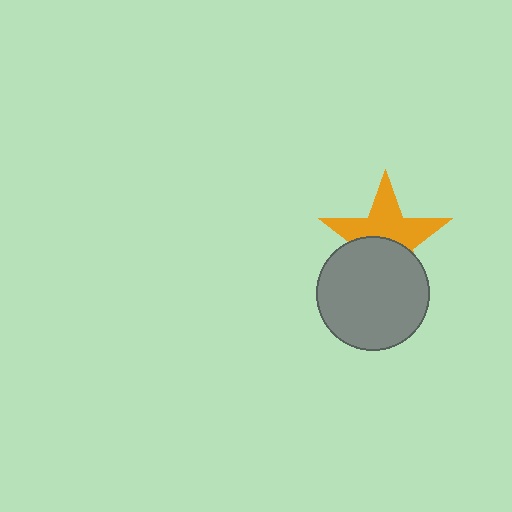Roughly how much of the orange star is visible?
About half of it is visible (roughly 55%).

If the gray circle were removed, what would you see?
You would see the complete orange star.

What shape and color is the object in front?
The object in front is a gray circle.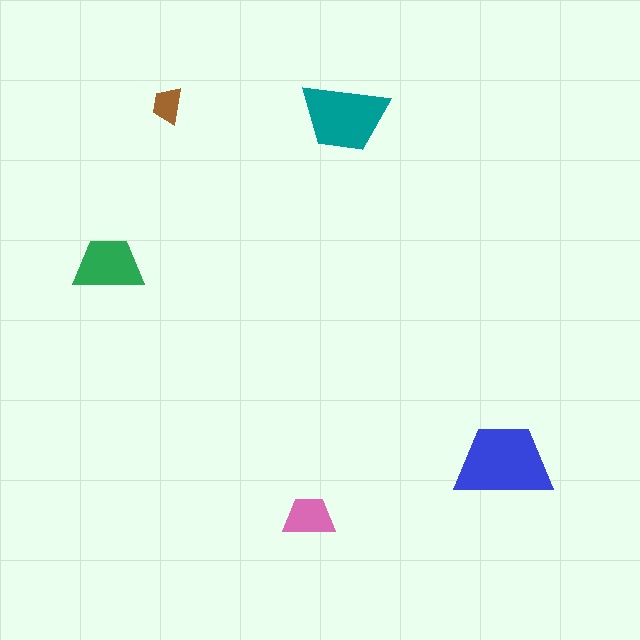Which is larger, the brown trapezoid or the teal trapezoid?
The teal one.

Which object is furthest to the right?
The blue trapezoid is rightmost.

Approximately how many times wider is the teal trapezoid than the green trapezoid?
About 1.5 times wider.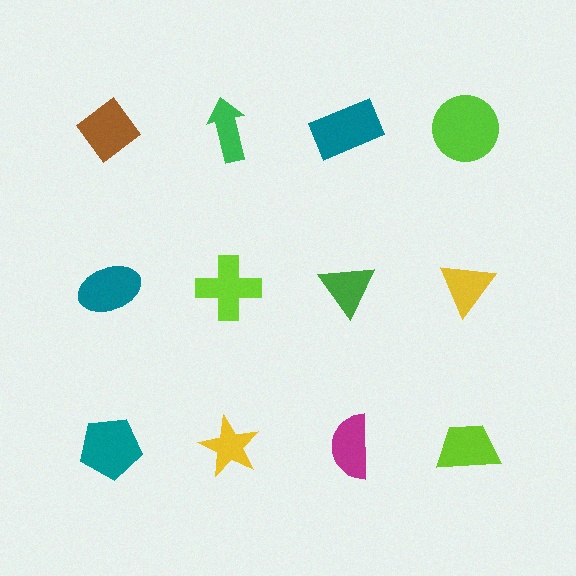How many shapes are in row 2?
4 shapes.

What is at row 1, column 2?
A green arrow.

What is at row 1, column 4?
A lime circle.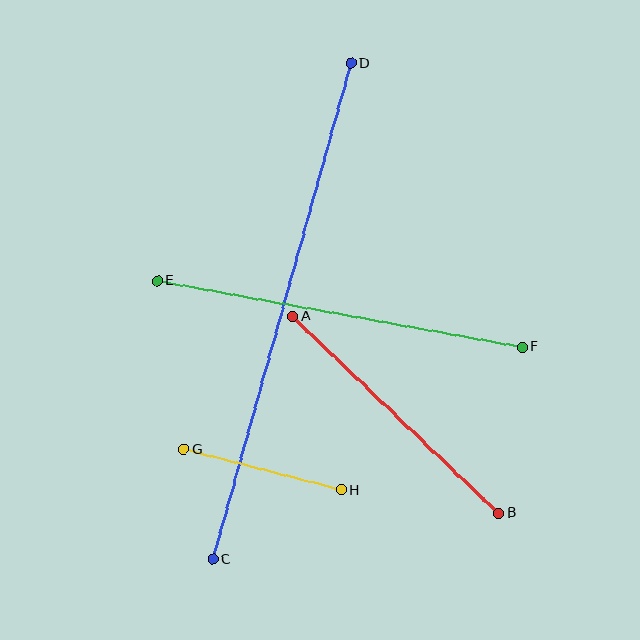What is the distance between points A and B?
The distance is approximately 285 pixels.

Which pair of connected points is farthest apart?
Points C and D are farthest apart.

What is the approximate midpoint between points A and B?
The midpoint is at approximately (396, 415) pixels.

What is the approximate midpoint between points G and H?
The midpoint is at approximately (262, 469) pixels.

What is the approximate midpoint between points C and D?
The midpoint is at approximately (282, 311) pixels.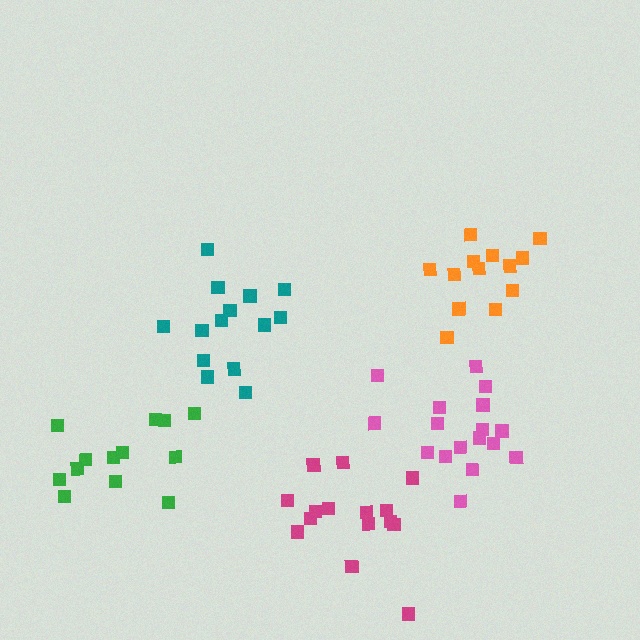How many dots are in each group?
Group 1: 14 dots, Group 2: 13 dots, Group 3: 13 dots, Group 4: 17 dots, Group 5: 15 dots (72 total).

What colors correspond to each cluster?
The clusters are colored: teal, green, orange, pink, magenta.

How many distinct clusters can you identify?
There are 5 distinct clusters.